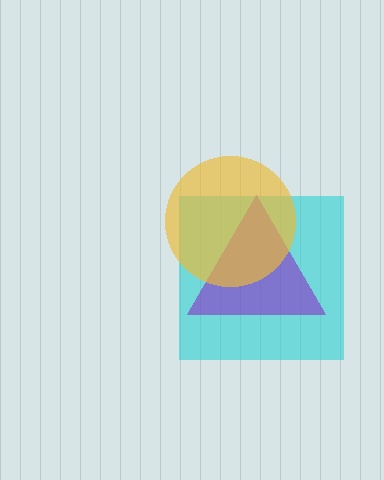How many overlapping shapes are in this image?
There are 3 overlapping shapes in the image.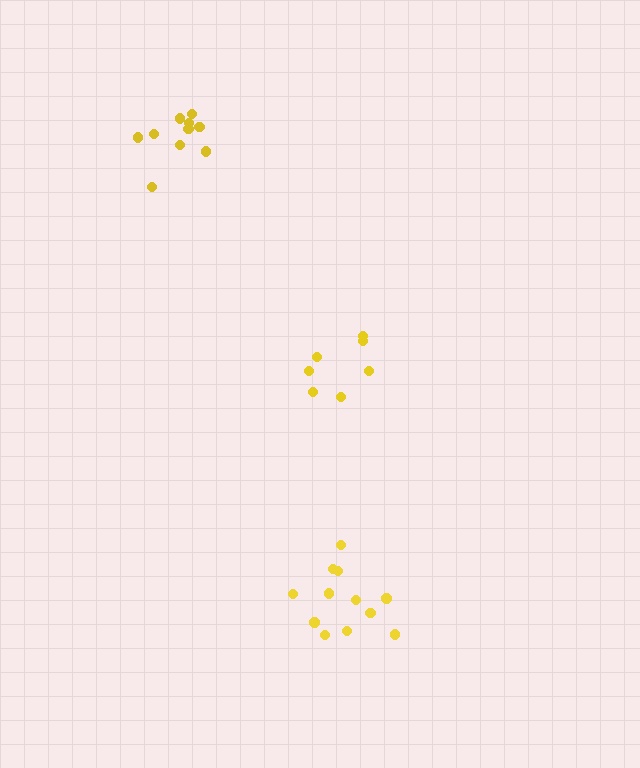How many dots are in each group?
Group 1: 12 dots, Group 2: 10 dots, Group 3: 7 dots (29 total).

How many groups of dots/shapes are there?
There are 3 groups.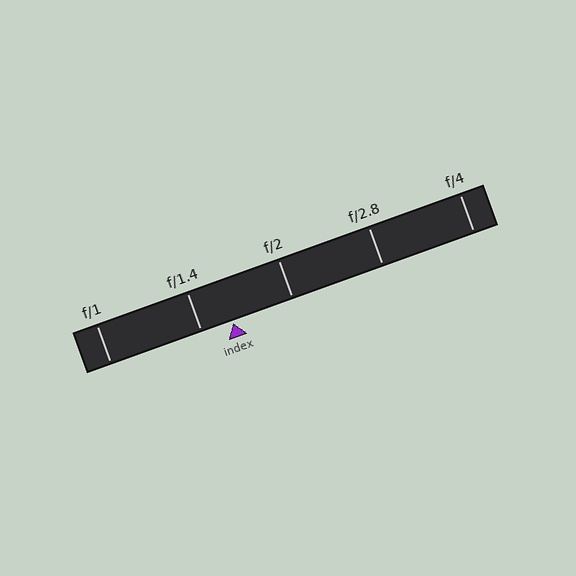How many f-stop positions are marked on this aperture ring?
There are 5 f-stop positions marked.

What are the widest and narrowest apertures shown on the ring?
The widest aperture shown is f/1 and the narrowest is f/4.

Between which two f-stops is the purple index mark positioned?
The index mark is between f/1.4 and f/2.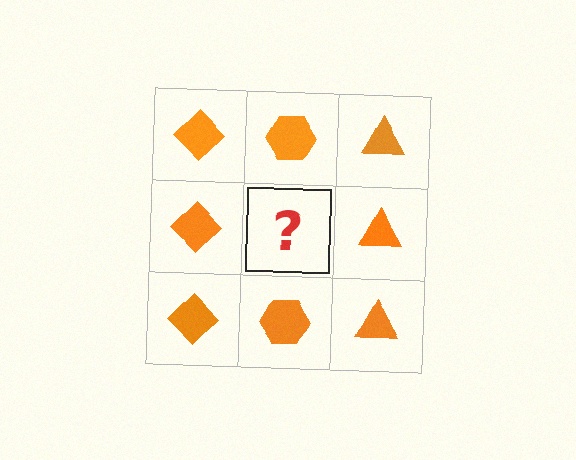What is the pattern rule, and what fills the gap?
The rule is that each column has a consistent shape. The gap should be filled with an orange hexagon.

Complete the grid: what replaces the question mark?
The question mark should be replaced with an orange hexagon.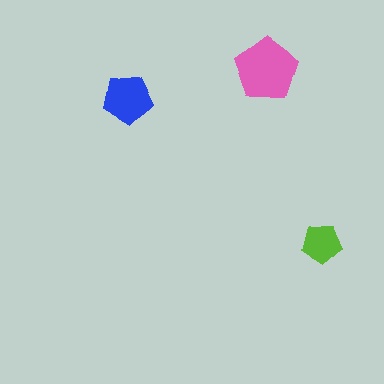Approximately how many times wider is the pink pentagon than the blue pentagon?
About 1.5 times wider.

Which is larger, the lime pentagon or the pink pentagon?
The pink one.